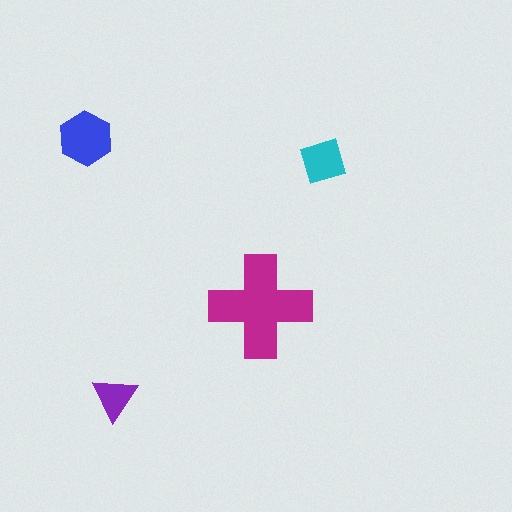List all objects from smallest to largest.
The purple triangle, the cyan square, the blue hexagon, the magenta cross.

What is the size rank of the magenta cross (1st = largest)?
1st.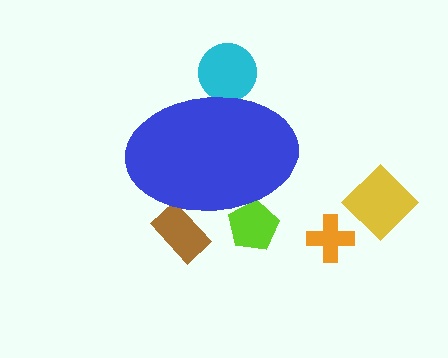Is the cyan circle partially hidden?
Yes, the cyan circle is partially hidden behind the blue ellipse.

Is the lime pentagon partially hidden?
Yes, the lime pentagon is partially hidden behind the blue ellipse.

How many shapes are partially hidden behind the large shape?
3 shapes are partially hidden.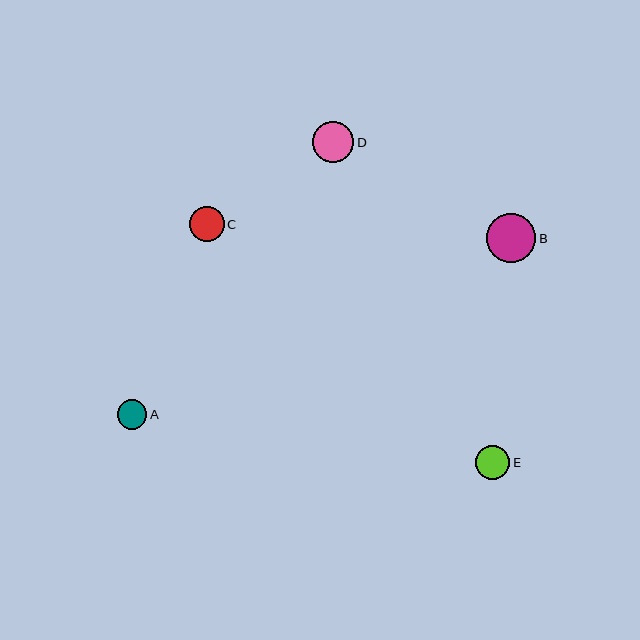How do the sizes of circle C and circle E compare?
Circle C and circle E are approximately the same size.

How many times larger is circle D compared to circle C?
Circle D is approximately 1.2 times the size of circle C.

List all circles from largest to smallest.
From largest to smallest: B, D, C, E, A.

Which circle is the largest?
Circle B is the largest with a size of approximately 49 pixels.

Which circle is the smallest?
Circle A is the smallest with a size of approximately 29 pixels.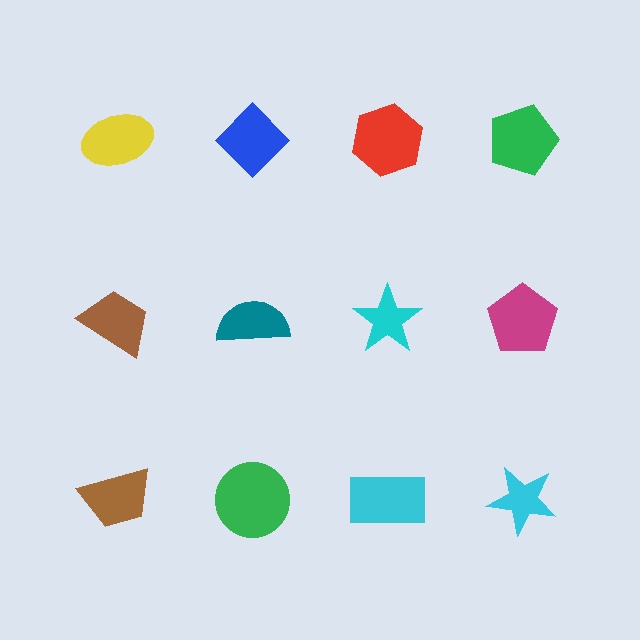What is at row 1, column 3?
A red hexagon.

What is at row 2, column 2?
A teal semicircle.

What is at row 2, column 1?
A brown trapezoid.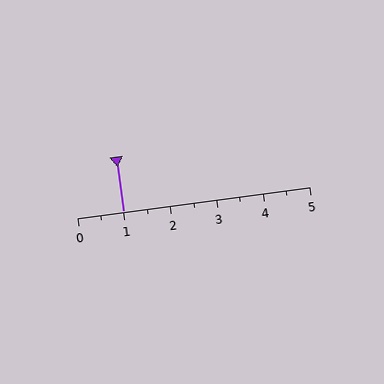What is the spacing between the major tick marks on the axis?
The major ticks are spaced 1 apart.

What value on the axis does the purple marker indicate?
The marker indicates approximately 1.